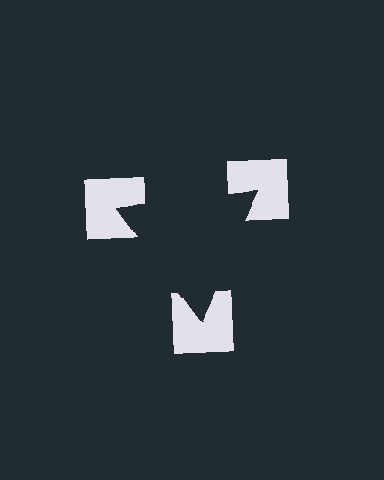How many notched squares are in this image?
There are 3 — one at each vertex of the illusory triangle.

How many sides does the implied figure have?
3 sides.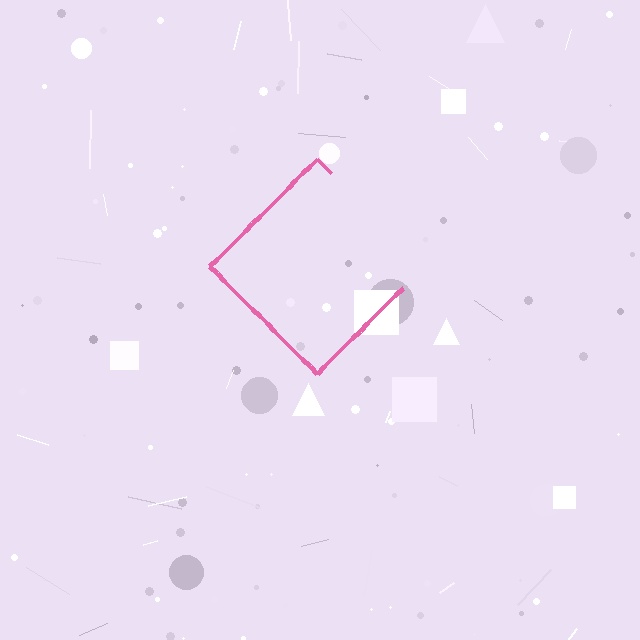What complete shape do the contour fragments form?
The contour fragments form a diamond.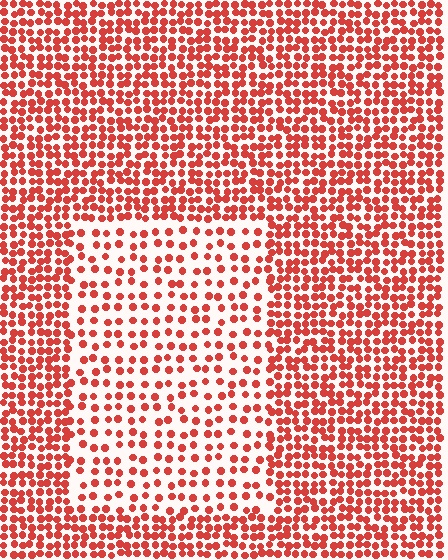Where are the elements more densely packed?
The elements are more densely packed outside the rectangle boundary.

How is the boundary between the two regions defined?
The boundary is defined by a change in element density (approximately 2.0x ratio). All elements are the same color, size, and shape.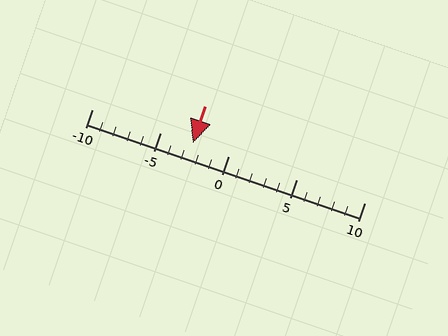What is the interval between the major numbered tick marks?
The major tick marks are spaced 5 units apart.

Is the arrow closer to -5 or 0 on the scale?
The arrow is closer to -5.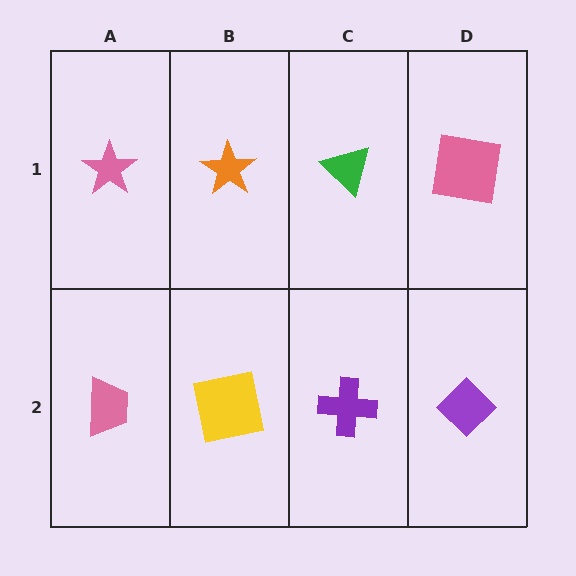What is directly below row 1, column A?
A pink trapezoid.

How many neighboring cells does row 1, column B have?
3.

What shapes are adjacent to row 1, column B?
A yellow square (row 2, column B), a pink star (row 1, column A), a green triangle (row 1, column C).